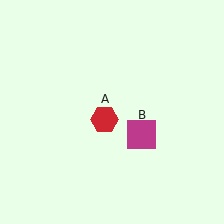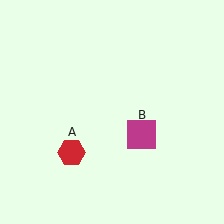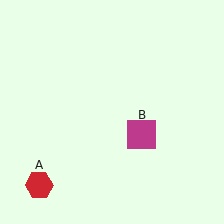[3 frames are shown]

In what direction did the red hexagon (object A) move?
The red hexagon (object A) moved down and to the left.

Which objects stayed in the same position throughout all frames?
Magenta square (object B) remained stationary.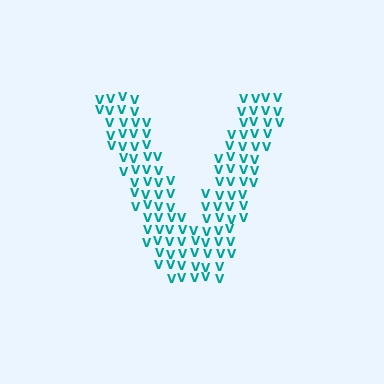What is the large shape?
The large shape is the letter V.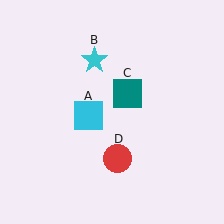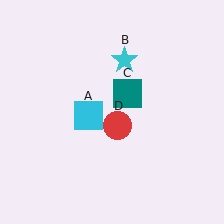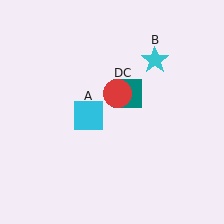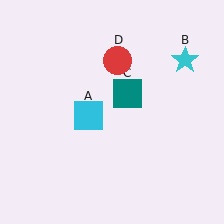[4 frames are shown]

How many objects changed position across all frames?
2 objects changed position: cyan star (object B), red circle (object D).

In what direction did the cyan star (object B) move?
The cyan star (object B) moved right.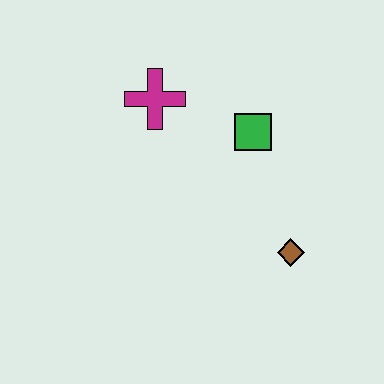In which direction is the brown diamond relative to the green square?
The brown diamond is below the green square.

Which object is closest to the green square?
The magenta cross is closest to the green square.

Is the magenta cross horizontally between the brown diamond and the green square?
No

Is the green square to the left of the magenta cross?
No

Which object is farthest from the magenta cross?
The brown diamond is farthest from the magenta cross.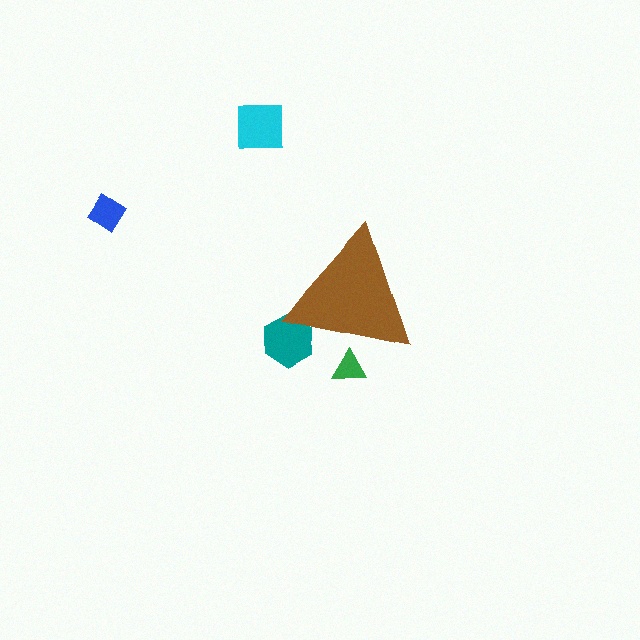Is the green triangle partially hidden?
Yes, the green triangle is partially hidden behind the brown triangle.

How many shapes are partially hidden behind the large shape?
2 shapes are partially hidden.